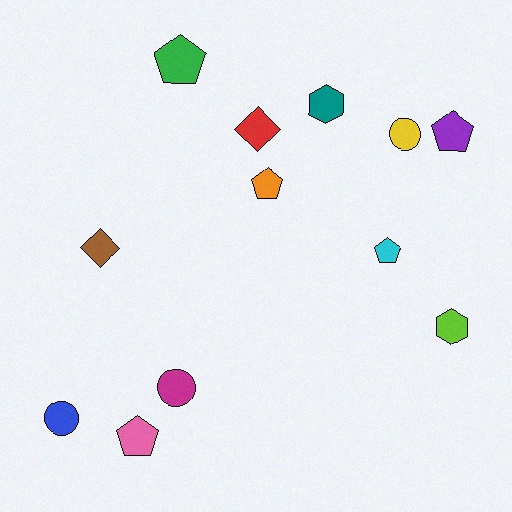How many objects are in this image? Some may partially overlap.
There are 12 objects.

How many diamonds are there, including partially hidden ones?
There are 2 diamonds.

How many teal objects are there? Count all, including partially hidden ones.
There is 1 teal object.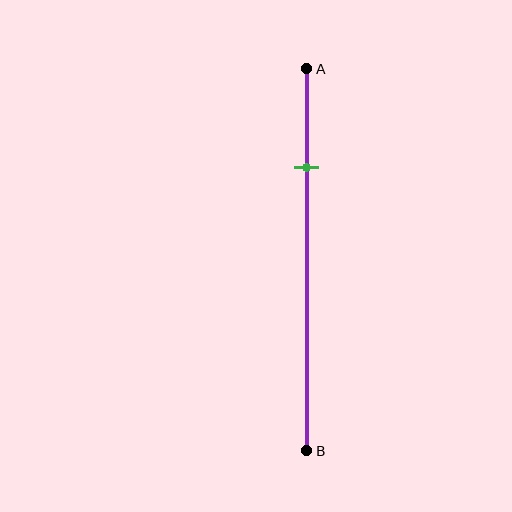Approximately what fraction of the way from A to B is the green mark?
The green mark is approximately 25% of the way from A to B.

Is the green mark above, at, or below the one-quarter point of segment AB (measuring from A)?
The green mark is approximately at the one-quarter point of segment AB.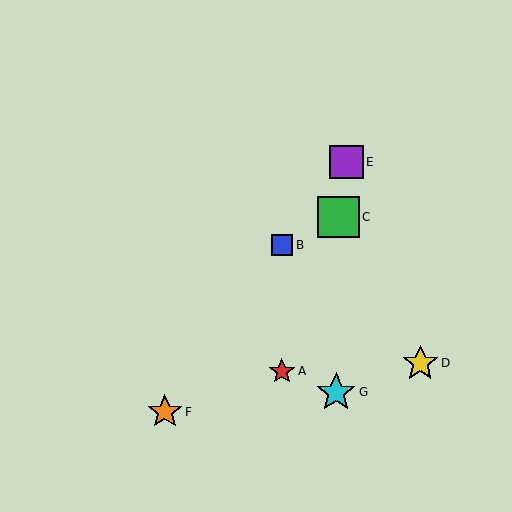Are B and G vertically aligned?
No, B is at x≈282 and G is at x≈336.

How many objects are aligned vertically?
2 objects (A, B) are aligned vertically.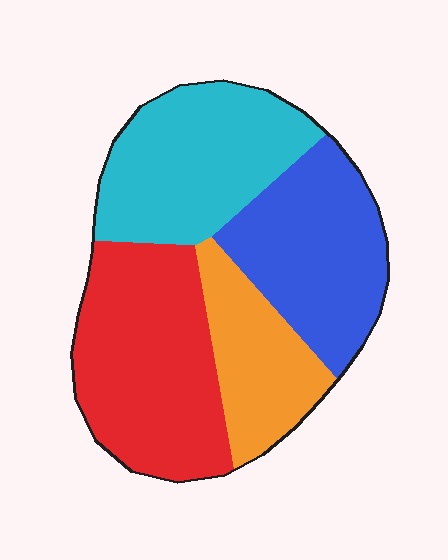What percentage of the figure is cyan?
Cyan takes up about one quarter (1/4) of the figure.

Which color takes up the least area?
Orange, at roughly 15%.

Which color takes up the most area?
Red, at roughly 30%.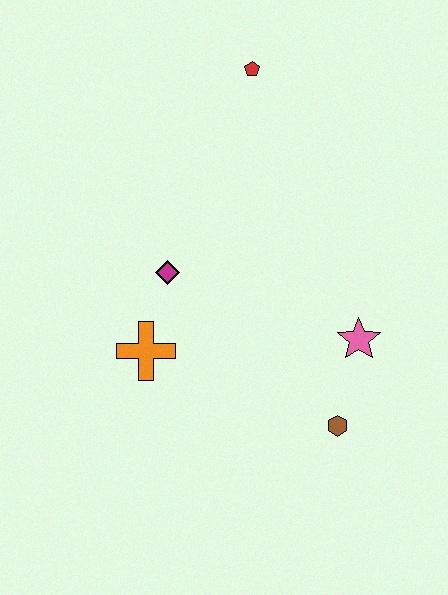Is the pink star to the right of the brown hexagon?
Yes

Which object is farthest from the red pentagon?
The brown hexagon is farthest from the red pentagon.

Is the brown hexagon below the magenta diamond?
Yes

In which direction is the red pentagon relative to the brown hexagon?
The red pentagon is above the brown hexagon.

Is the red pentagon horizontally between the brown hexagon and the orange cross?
Yes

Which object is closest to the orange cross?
The magenta diamond is closest to the orange cross.